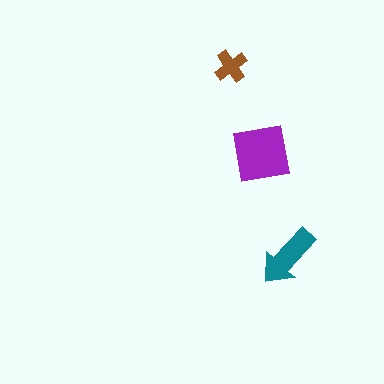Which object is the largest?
The purple square.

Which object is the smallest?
The brown cross.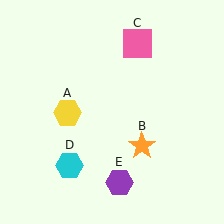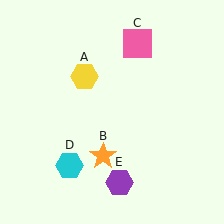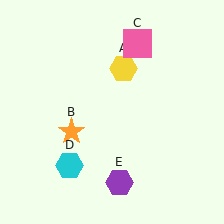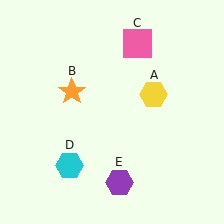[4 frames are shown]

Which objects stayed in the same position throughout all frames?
Pink square (object C) and cyan hexagon (object D) and purple hexagon (object E) remained stationary.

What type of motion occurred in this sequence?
The yellow hexagon (object A), orange star (object B) rotated clockwise around the center of the scene.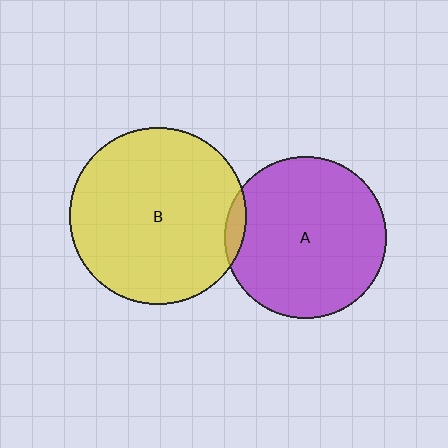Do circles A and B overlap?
Yes.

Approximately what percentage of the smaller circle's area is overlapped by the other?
Approximately 5%.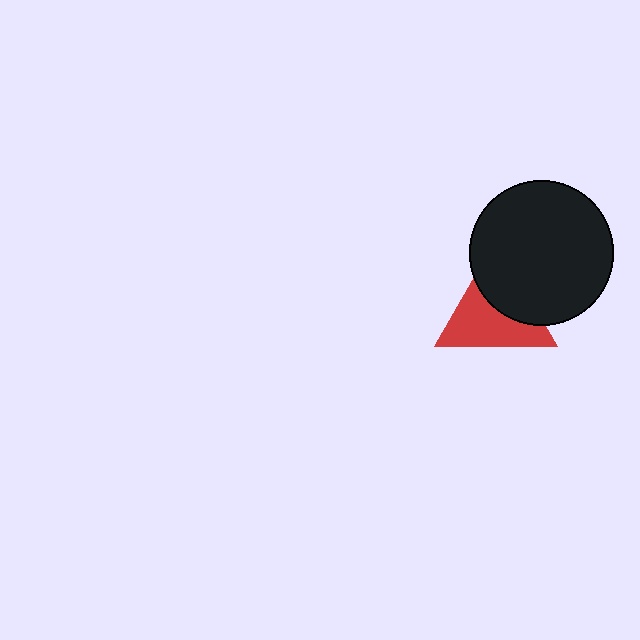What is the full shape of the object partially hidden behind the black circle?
The partially hidden object is a red triangle.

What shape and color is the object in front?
The object in front is a black circle.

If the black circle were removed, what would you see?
You would see the complete red triangle.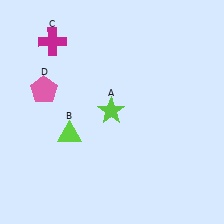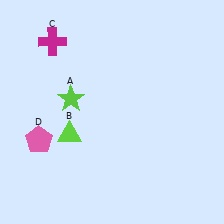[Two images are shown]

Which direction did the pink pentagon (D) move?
The pink pentagon (D) moved down.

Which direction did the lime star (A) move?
The lime star (A) moved left.